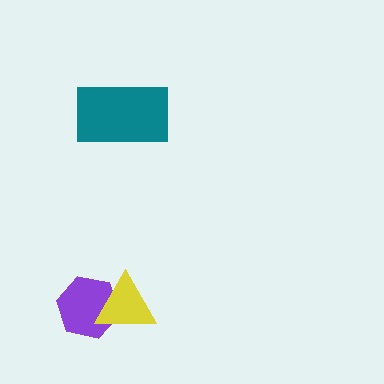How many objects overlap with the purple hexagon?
1 object overlaps with the purple hexagon.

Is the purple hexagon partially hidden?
Yes, it is partially covered by another shape.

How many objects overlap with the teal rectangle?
0 objects overlap with the teal rectangle.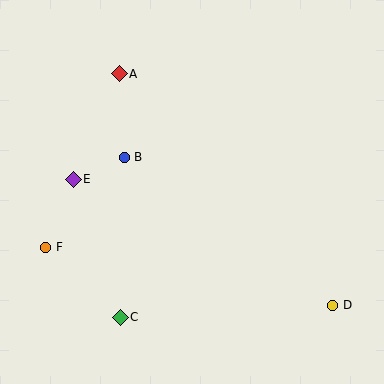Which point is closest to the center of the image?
Point B at (124, 157) is closest to the center.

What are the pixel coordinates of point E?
Point E is at (73, 179).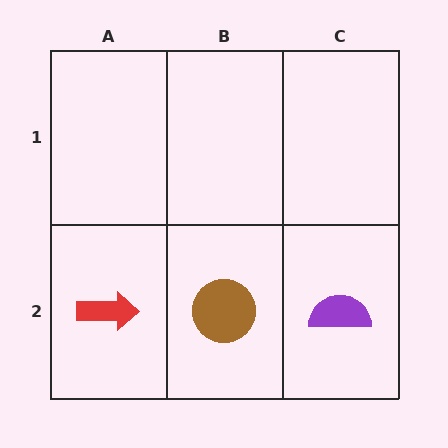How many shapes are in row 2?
3 shapes.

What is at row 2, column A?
A red arrow.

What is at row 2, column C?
A purple semicircle.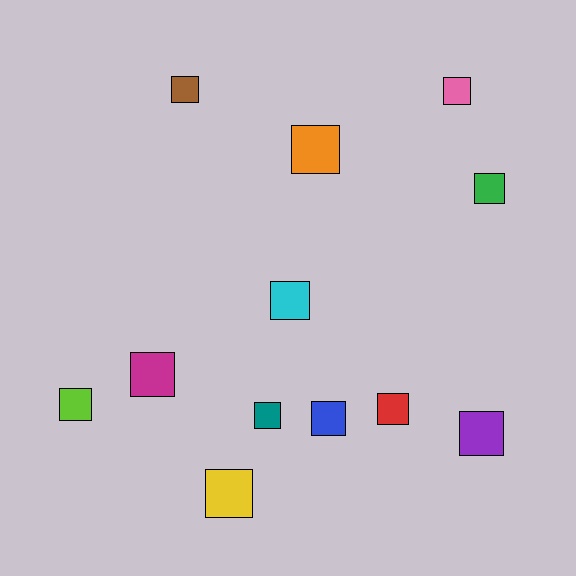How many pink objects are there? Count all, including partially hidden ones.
There is 1 pink object.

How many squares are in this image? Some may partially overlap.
There are 12 squares.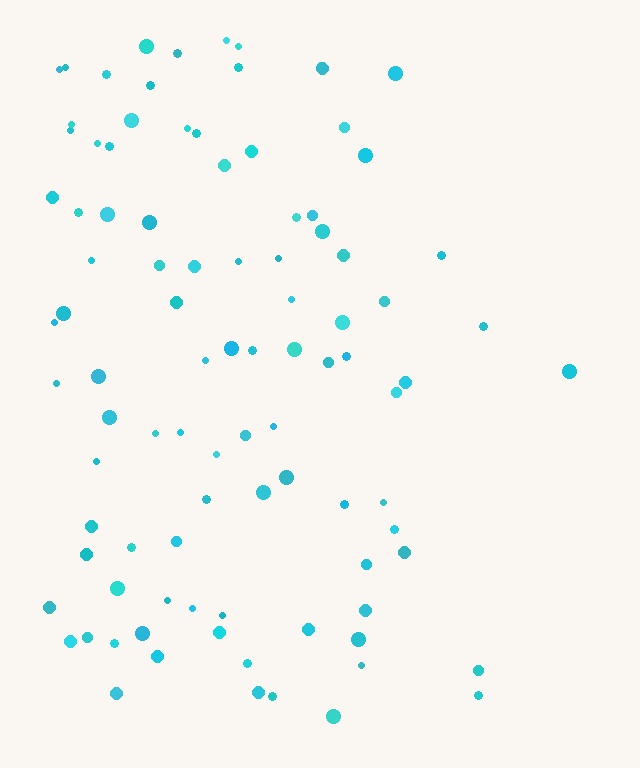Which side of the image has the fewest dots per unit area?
The right.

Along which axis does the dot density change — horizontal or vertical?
Horizontal.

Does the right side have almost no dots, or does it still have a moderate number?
Still a moderate number, just noticeably fewer than the left.